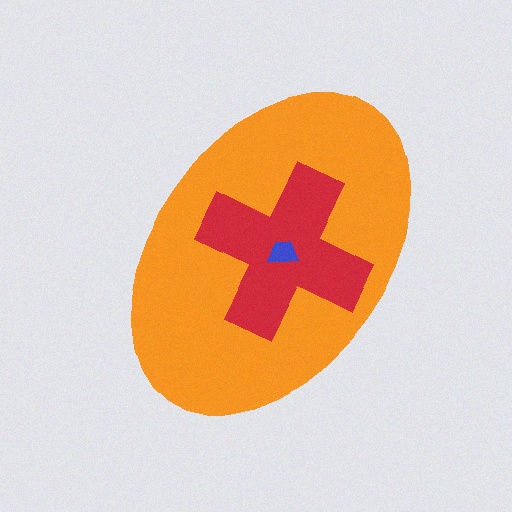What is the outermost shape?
The orange ellipse.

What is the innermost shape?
The blue trapezoid.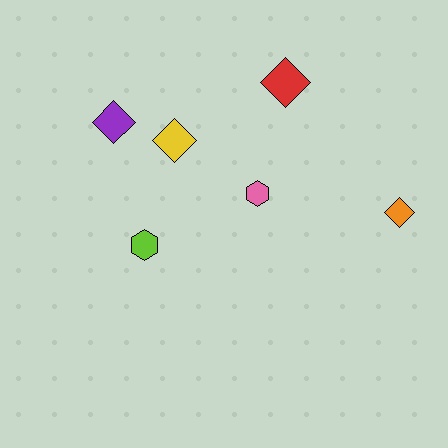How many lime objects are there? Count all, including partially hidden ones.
There is 1 lime object.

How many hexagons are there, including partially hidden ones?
There are 2 hexagons.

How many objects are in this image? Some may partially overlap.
There are 6 objects.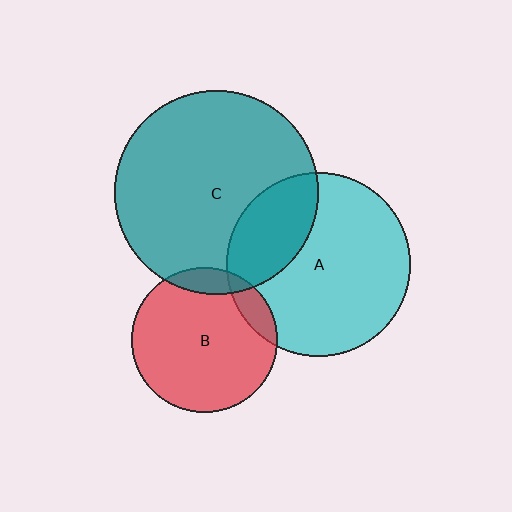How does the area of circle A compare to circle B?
Approximately 1.6 times.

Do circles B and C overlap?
Yes.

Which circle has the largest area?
Circle C (teal).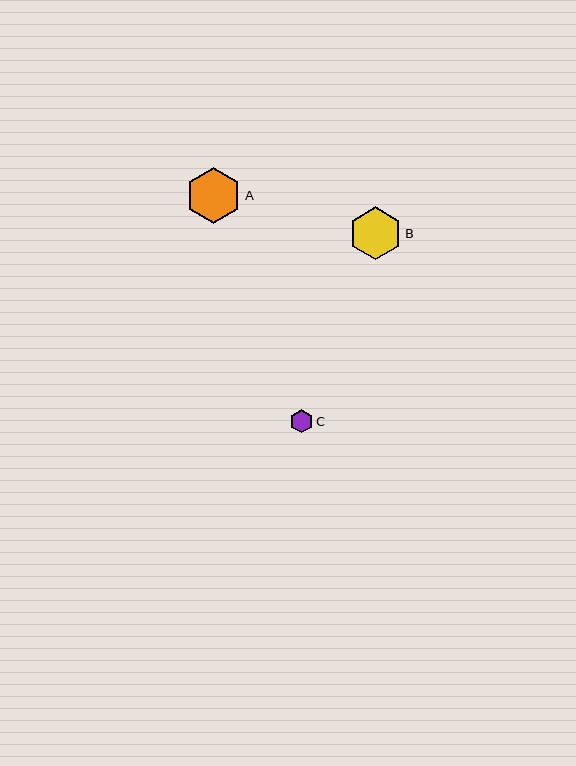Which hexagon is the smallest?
Hexagon C is the smallest with a size of approximately 23 pixels.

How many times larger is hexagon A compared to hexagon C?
Hexagon A is approximately 2.4 times the size of hexagon C.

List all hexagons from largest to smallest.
From largest to smallest: A, B, C.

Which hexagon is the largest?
Hexagon A is the largest with a size of approximately 56 pixels.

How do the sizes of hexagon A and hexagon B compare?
Hexagon A and hexagon B are approximately the same size.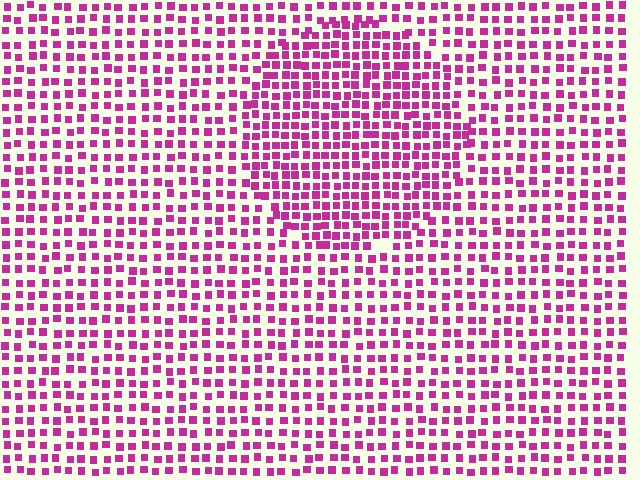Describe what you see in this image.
The image contains small magenta elements arranged at two different densities. A circle-shaped region is visible where the elements are more densely packed than the surrounding area.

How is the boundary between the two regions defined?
The boundary is defined by a change in element density (approximately 1.6x ratio). All elements are the same color, size, and shape.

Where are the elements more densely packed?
The elements are more densely packed inside the circle boundary.